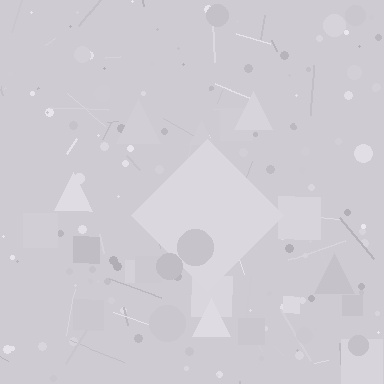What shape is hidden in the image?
A diamond is hidden in the image.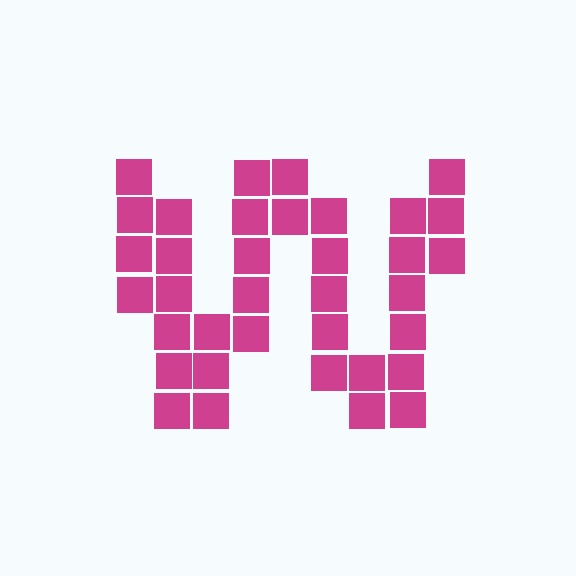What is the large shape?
The large shape is the letter W.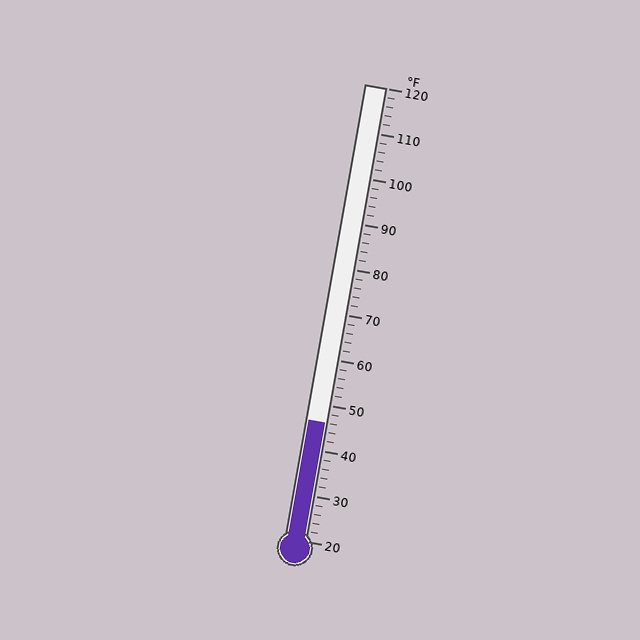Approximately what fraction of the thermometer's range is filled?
The thermometer is filled to approximately 25% of its range.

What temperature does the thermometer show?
The thermometer shows approximately 46°F.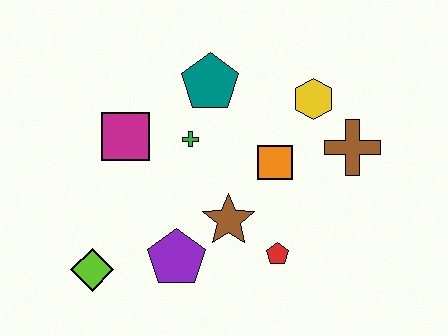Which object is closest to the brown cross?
The yellow hexagon is closest to the brown cross.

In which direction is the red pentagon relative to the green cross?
The red pentagon is below the green cross.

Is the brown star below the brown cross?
Yes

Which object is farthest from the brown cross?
The lime diamond is farthest from the brown cross.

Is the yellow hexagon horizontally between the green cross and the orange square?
No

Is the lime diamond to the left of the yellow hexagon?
Yes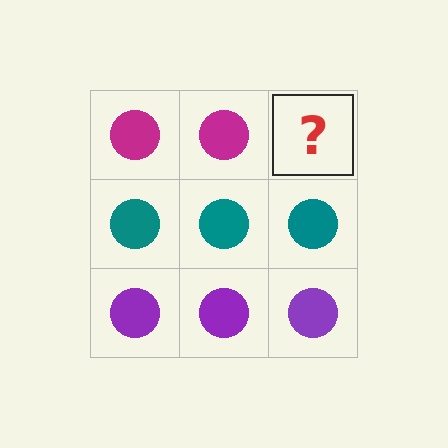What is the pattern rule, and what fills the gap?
The rule is that each row has a consistent color. The gap should be filled with a magenta circle.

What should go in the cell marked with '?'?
The missing cell should contain a magenta circle.